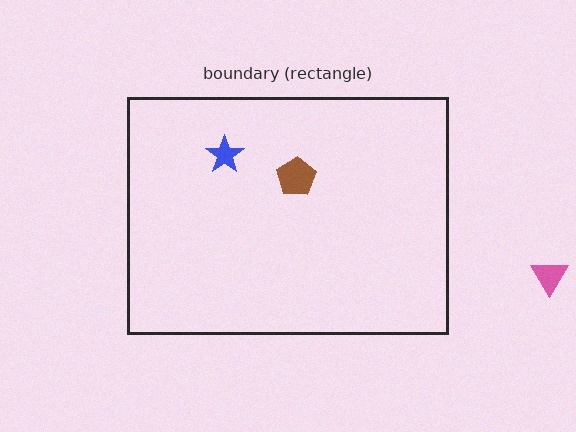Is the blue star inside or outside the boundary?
Inside.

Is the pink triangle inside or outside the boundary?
Outside.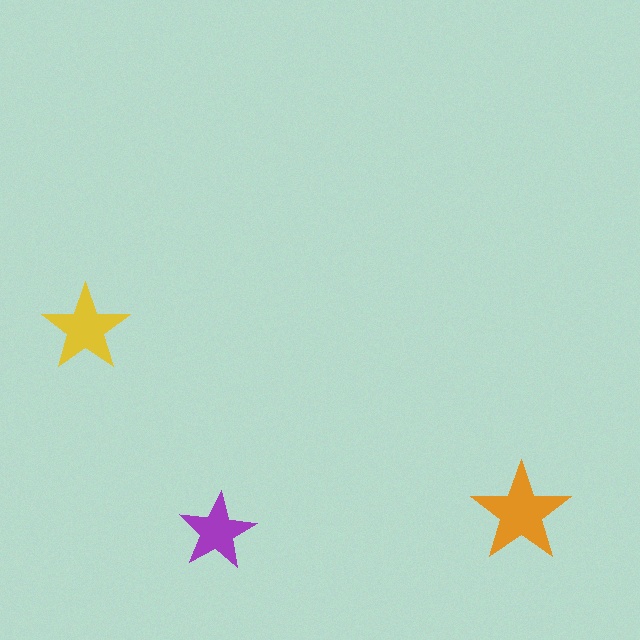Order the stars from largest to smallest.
the orange one, the yellow one, the purple one.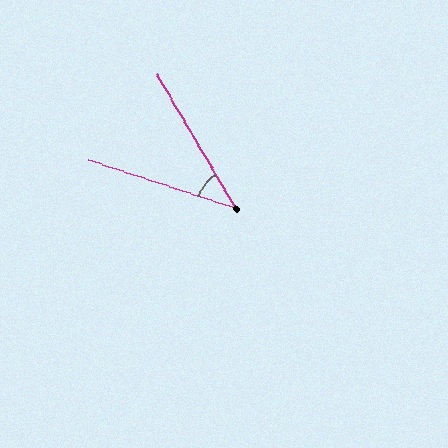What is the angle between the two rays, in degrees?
Approximately 42 degrees.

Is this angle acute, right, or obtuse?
It is acute.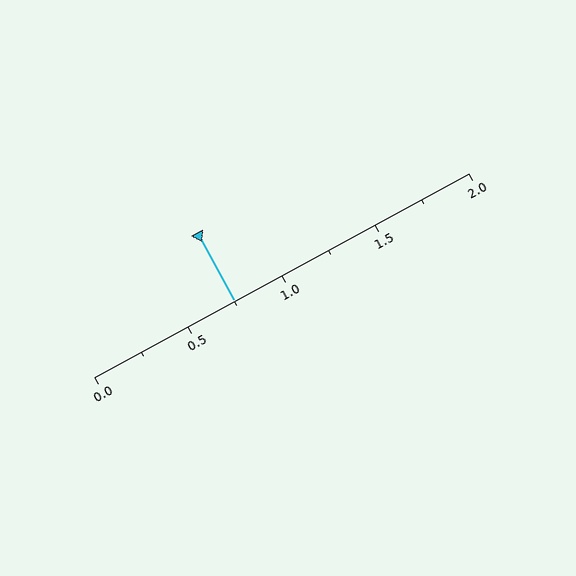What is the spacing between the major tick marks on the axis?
The major ticks are spaced 0.5 apart.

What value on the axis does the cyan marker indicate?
The marker indicates approximately 0.75.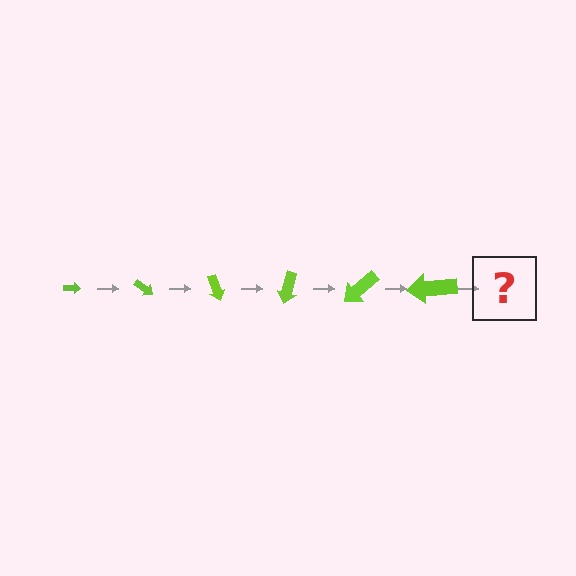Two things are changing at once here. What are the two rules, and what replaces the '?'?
The two rules are that the arrow grows larger each step and it rotates 35 degrees each step. The '?' should be an arrow, larger than the previous one and rotated 210 degrees from the start.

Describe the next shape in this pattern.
It should be an arrow, larger than the previous one and rotated 210 degrees from the start.